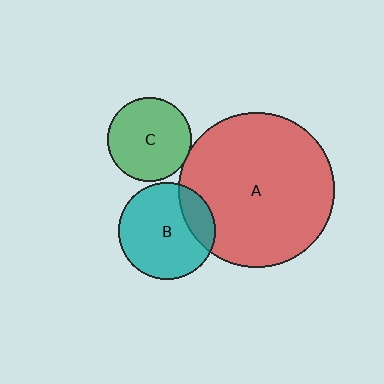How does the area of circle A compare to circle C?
Approximately 3.4 times.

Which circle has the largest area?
Circle A (red).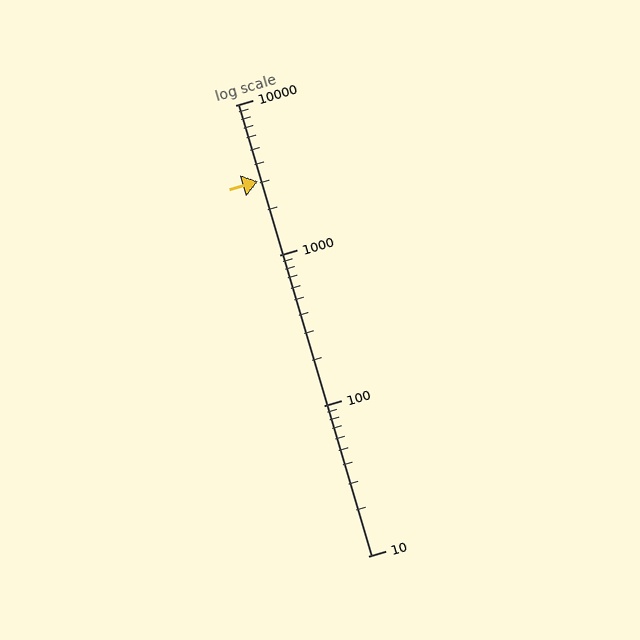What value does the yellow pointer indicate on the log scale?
The pointer indicates approximately 3100.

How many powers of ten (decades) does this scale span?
The scale spans 3 decades, from 10 to 10000.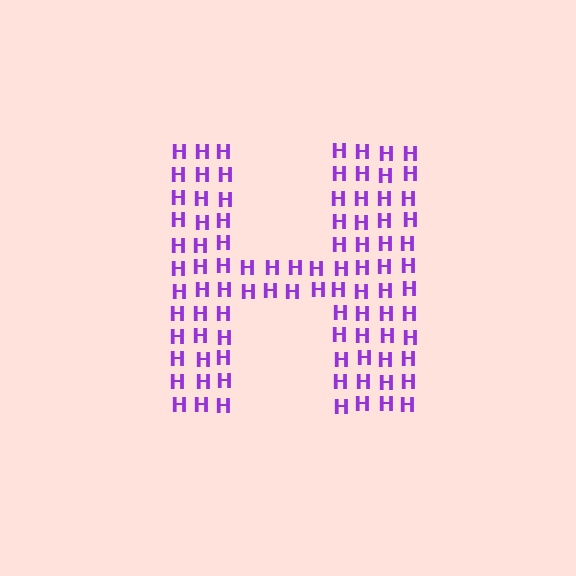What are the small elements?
The small elements are letter H's.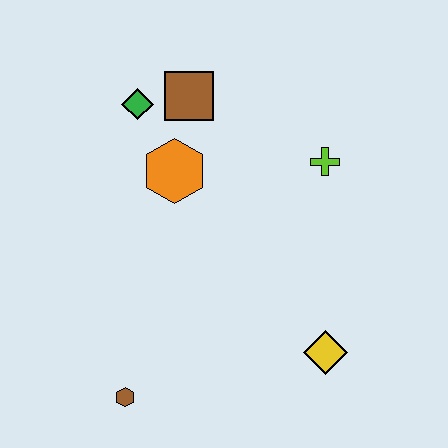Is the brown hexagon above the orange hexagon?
No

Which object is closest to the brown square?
The green diamond is closest to the brown square.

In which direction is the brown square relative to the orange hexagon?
The brown square is above the orange hexagon.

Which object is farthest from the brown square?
The brown hexagon is farthest from the brown square.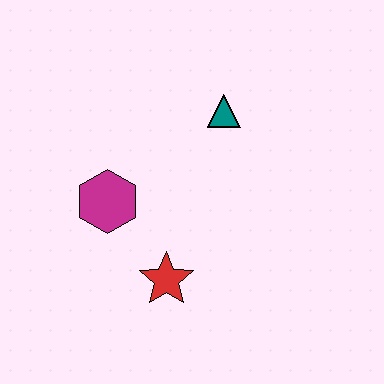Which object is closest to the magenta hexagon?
The red star is closest to the magenta hexagon.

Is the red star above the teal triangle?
No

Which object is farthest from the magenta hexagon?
The teal triangle is farthest from the magenta hexagon.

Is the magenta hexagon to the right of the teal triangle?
No